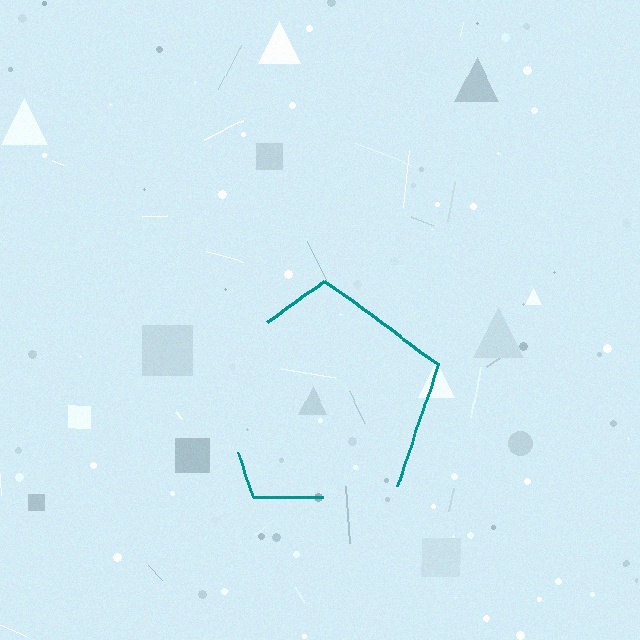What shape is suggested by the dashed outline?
The dashed outline suggests a pentagon.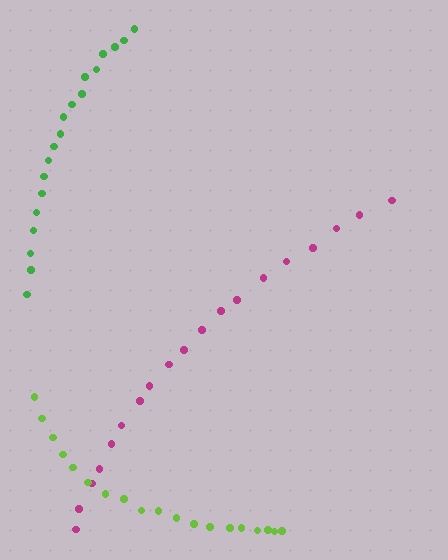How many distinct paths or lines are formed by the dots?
There are 3 distinct paths.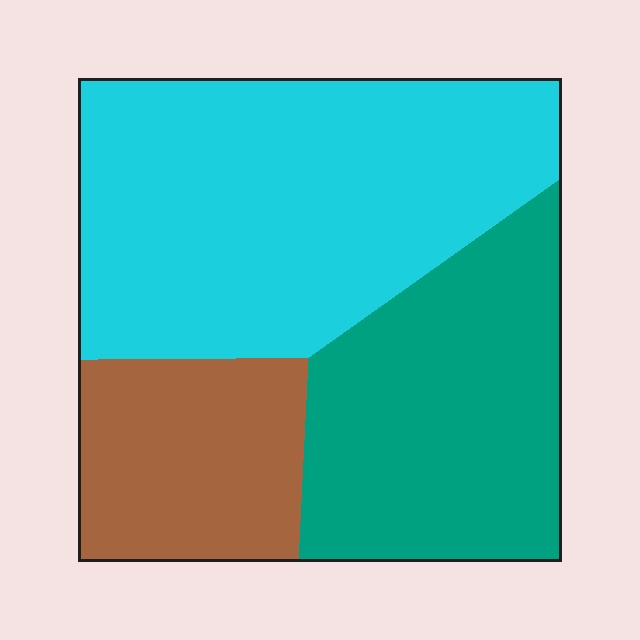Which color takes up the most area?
Cyan, at roughly 50%.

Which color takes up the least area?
Brown, at roughly 20%.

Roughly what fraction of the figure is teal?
Teal covers around 30% of the figure.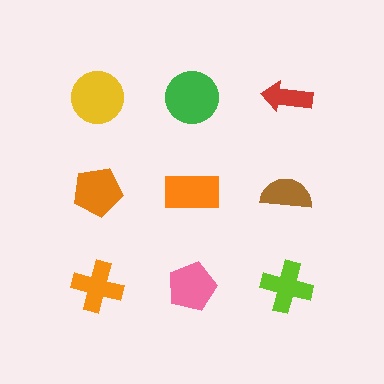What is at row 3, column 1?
An orange cross.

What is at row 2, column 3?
A brown semicircle.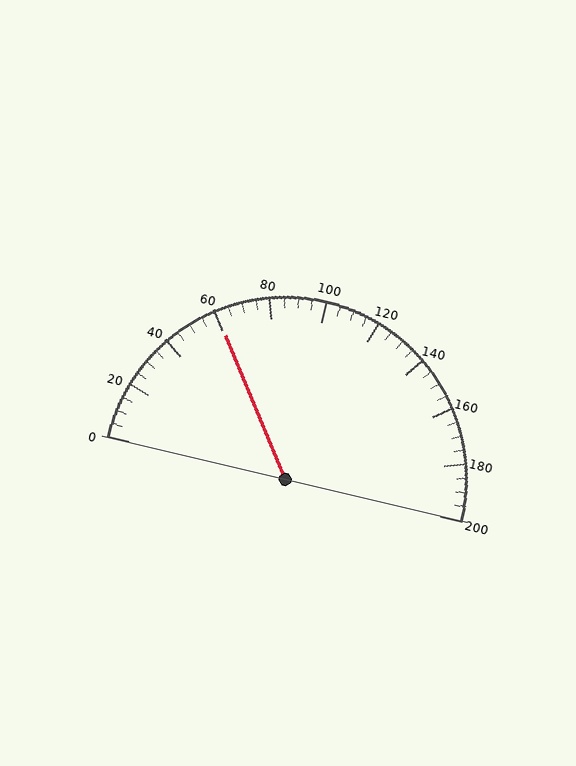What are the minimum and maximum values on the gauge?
The gauge ranges from 0 to 200.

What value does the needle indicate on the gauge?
The needle indicates approximately 60.